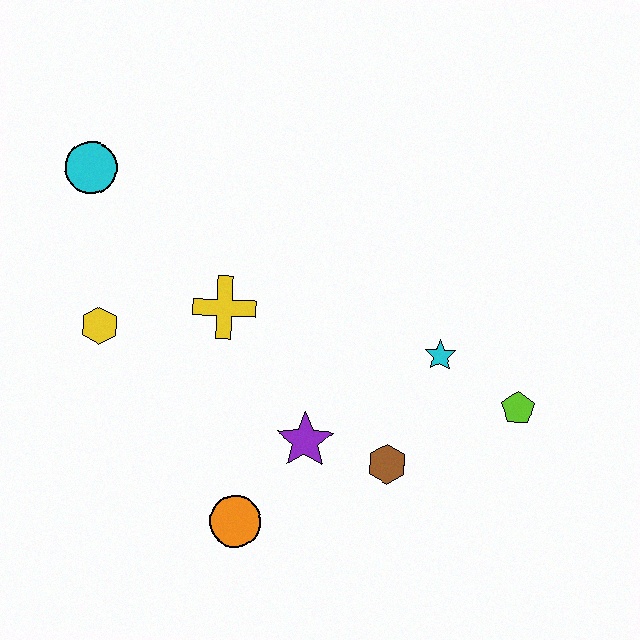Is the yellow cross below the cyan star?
No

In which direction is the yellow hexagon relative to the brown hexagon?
The yellow hexagon is to the left of the brown hexagon.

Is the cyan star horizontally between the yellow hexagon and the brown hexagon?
No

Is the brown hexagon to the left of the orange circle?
No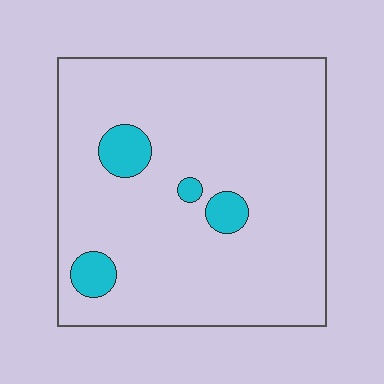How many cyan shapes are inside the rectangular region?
4.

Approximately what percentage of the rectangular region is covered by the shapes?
Approximately 10%.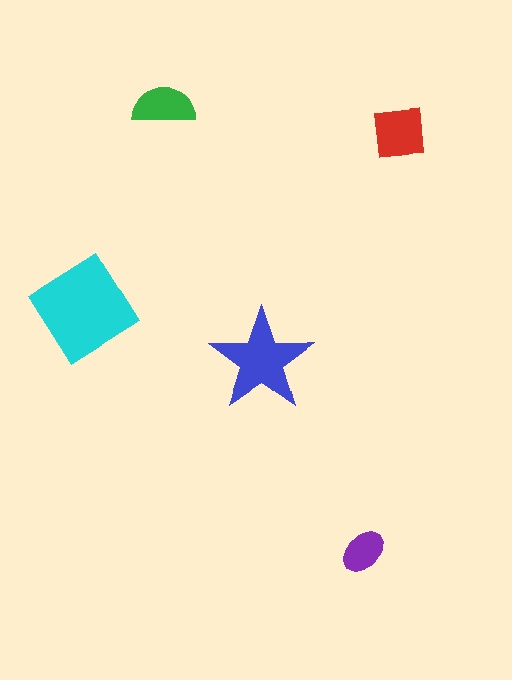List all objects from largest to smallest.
The cyan diamond, the blue star, the red square, the green semicircle, the purple ellipse.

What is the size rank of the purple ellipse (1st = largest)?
5th.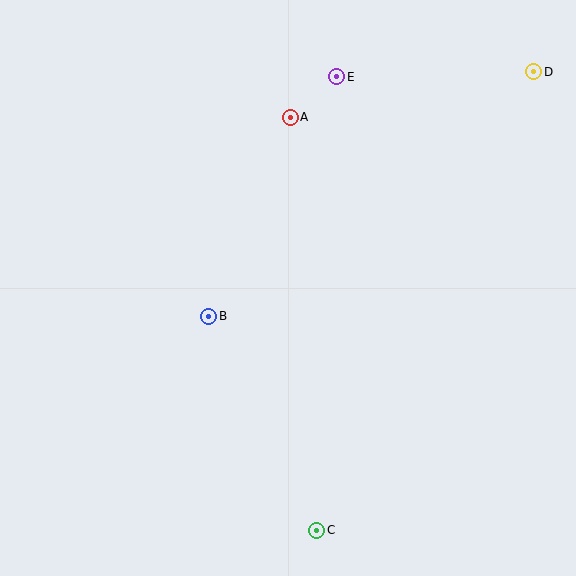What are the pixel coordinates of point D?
Point D is at (534, 72).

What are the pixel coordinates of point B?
Point B is at (209, 316).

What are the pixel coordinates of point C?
Point C is at (317, 530).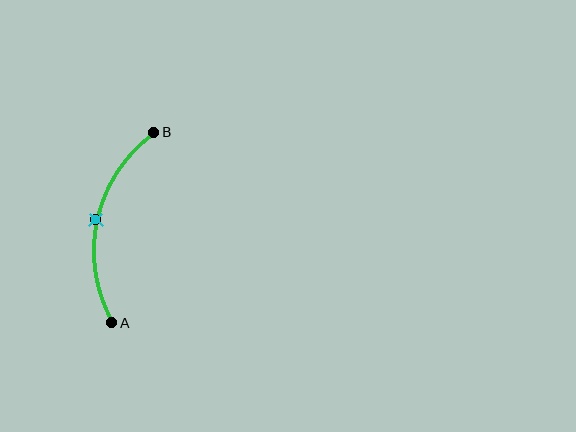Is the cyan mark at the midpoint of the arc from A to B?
Yes. The cyan mark lies on the arc at equal arc-length from both A and B — it is the arc midpoint.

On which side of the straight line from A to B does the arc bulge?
The arc bulges to the left of the straight line connecting A and B.